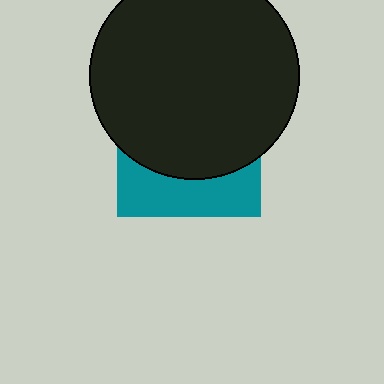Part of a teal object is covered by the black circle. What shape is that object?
It is a square.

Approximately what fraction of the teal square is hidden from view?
Roughly 68% of the teal square is hidden behind the black circle.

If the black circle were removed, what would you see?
You would see the complete teal square.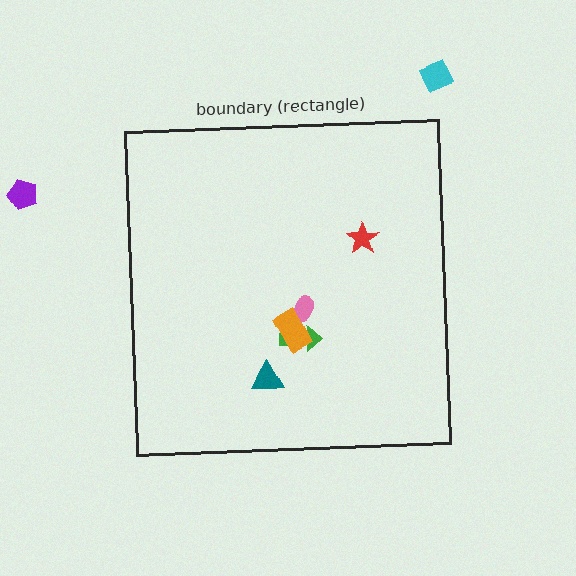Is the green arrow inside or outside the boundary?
Inside.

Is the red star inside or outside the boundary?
Inside.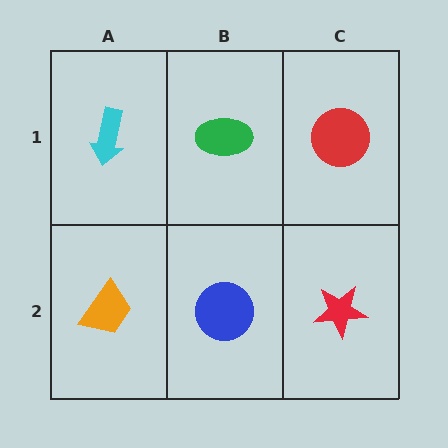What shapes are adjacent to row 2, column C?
A red circle (row 1, column C), a blue circle (row 2, column B).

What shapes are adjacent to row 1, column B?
A blue circle (row 2, column B), a cyan arrow (row 1, column A), a red circle (row 1, column C).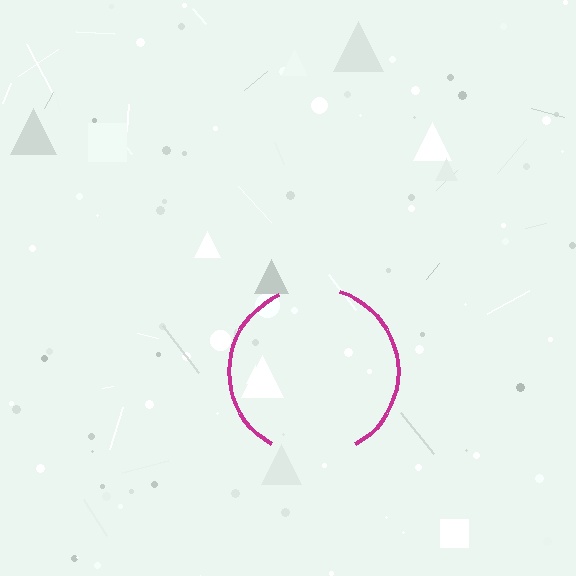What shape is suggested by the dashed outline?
The dashed outline suggests a circle.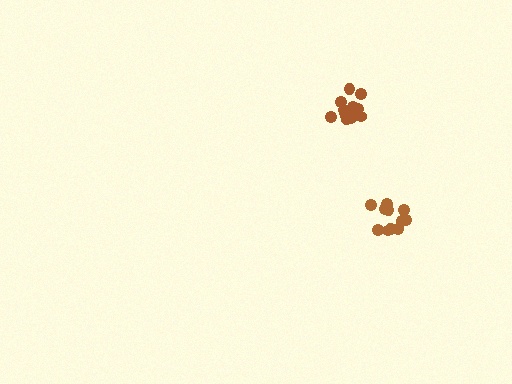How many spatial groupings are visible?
There are 2 spatial groupings.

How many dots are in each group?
Group 1: 11 dots, Group 2: 14 dots (25 total).